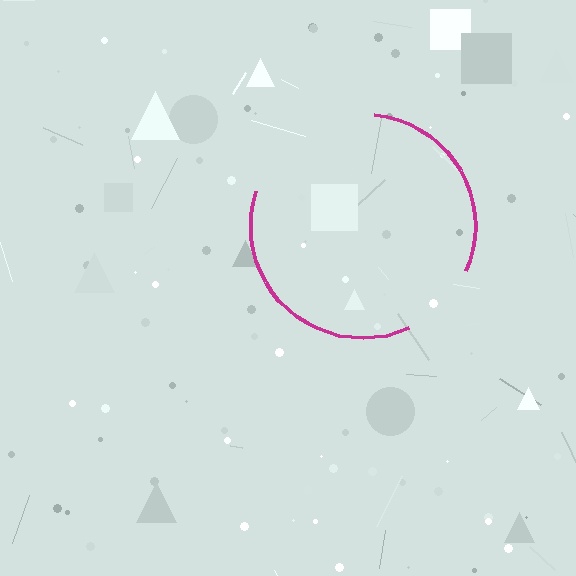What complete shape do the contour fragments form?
The contour fragments form a circle.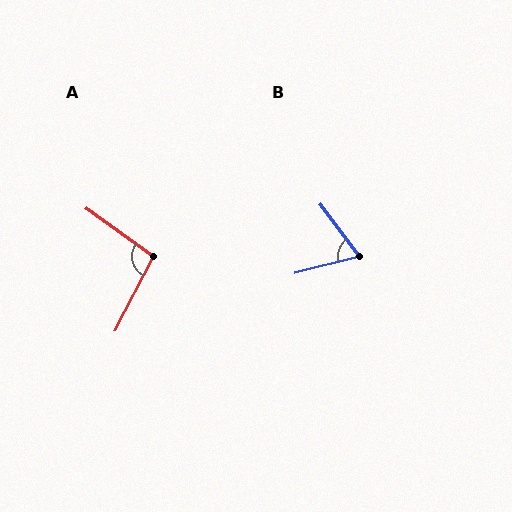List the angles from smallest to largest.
B (67°), A (98°).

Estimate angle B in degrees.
Approximately 67 degrees.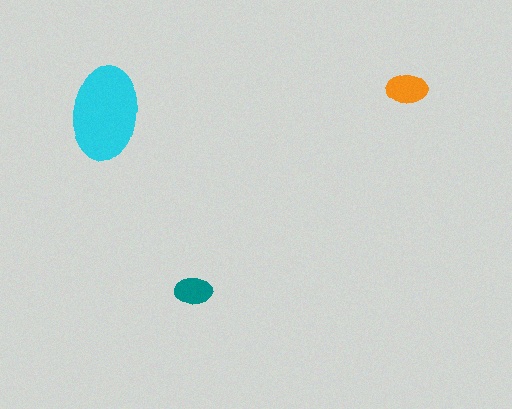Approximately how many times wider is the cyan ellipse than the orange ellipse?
About 2 times wider.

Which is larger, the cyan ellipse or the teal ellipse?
The cyan one.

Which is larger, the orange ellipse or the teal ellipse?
The orange one.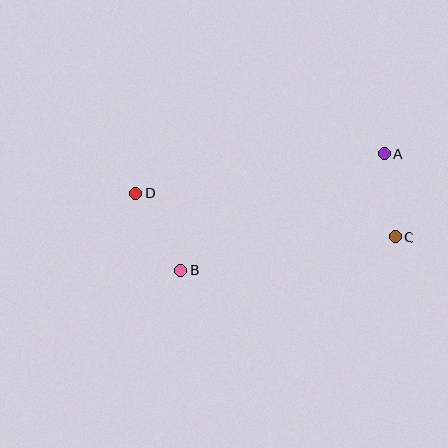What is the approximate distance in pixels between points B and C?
The distance between B and C is approximately 217 pixels.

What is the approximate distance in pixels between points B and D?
The distance between B and D is approximately 89 pixels.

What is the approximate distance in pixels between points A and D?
The distance between A and D is approximately 252 pixels.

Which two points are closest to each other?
Points A and C are closest to each other.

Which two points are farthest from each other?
Points C and D are farthest from each other.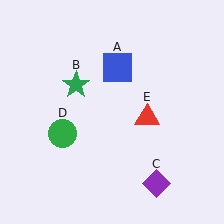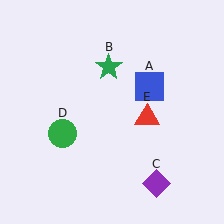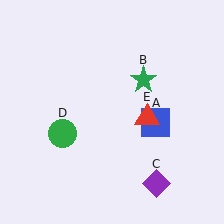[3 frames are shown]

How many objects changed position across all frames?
2 objects changed position: blue square (object A), green star (object B).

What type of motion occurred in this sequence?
The blue square (object A), green star (object B) rotated clockwise around the center of the scene.